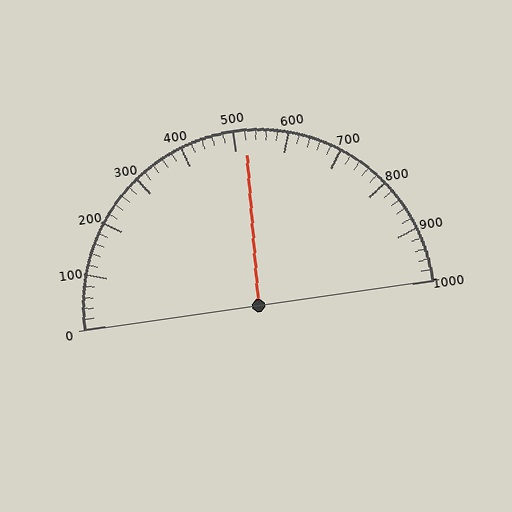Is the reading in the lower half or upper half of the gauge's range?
The reading is in the upper half of the range (0 to 1000).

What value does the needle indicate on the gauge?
The needle indicates approximately 520.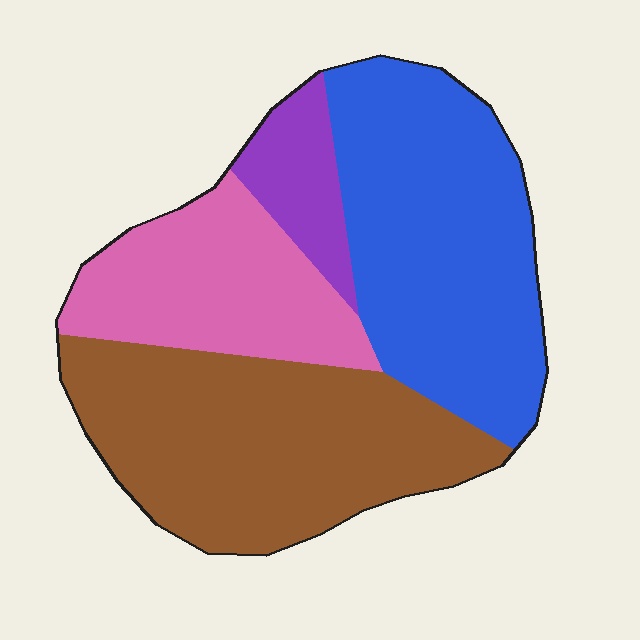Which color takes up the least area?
Purple, at roughly 10%.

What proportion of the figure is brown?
Brown takes up about three eighths (3/8) of the figure.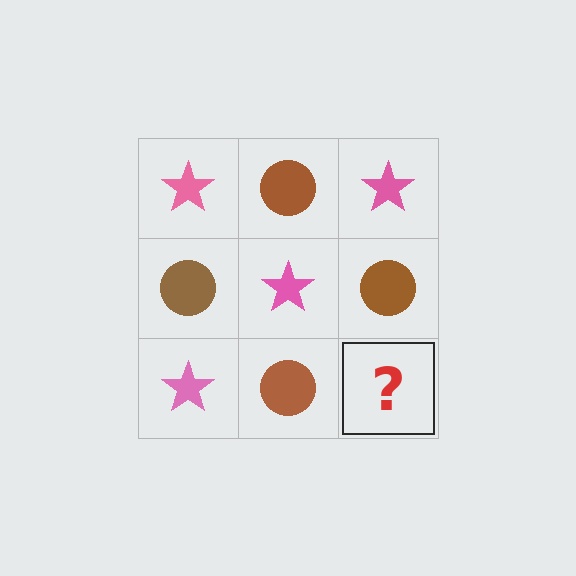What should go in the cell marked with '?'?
The missing cell should contain a pink star.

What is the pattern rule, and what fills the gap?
The rule is that it alternates pink star and brown circle in a checkerboard pattern. The gap should be filled with a pink star.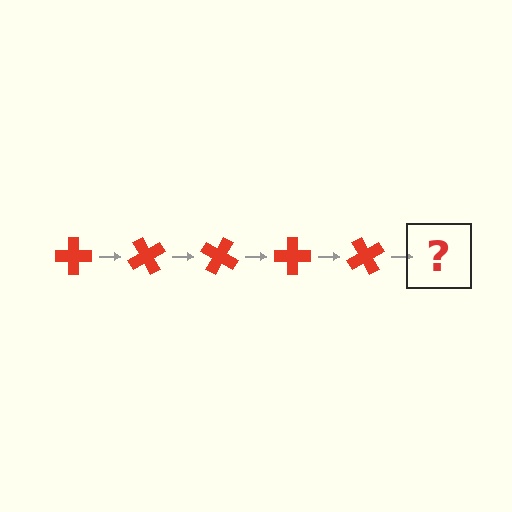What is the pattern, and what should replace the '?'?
The pattern is that the cross rotates 60 degrees each step. The '?' should be a red cross rotated 300 degrees.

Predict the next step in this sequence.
The next step is a red cross rotated 300 degrees.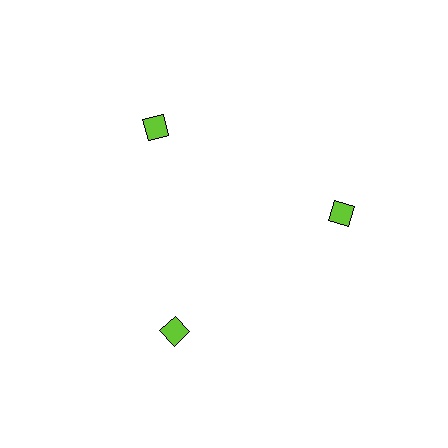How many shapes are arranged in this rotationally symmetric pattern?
There are 3 shapes, arranged in 3 groups of 1.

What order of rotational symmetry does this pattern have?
This pattern has 3-fold rotational symmetry.